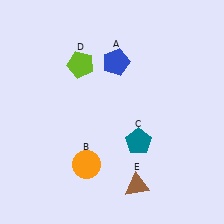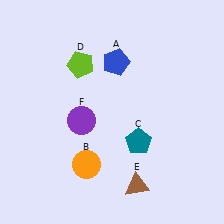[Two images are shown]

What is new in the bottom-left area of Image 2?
A purple circle (F) was added in the bottom-left area of Image 2.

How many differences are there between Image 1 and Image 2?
There is 1 difference between the two images.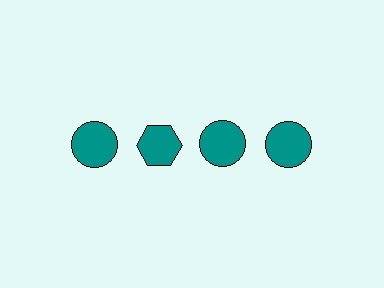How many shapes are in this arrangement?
There are 4 shapes arranged in a grid pattern.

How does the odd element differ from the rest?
It has a different shape: hexagon instead of circle.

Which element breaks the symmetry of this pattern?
The teal hexagon in the top row, second from left column breaks the symmetry. All other shapes are teal circles.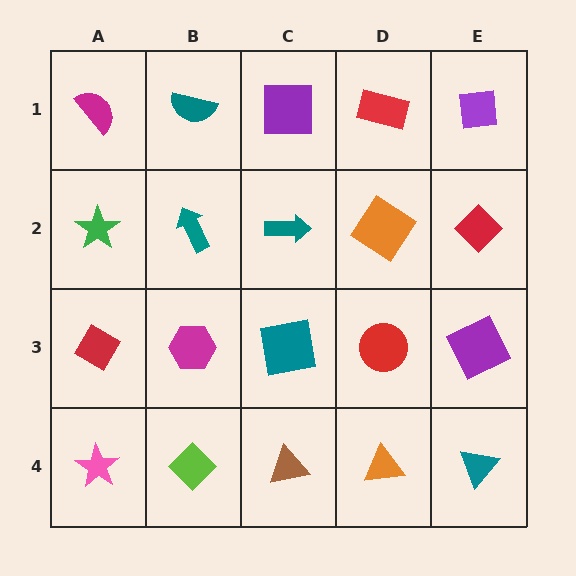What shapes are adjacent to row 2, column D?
A red rectangle (row 1, column D), a red circle (row 3, column D), a teal arrow (row 2, column C), a red diamond (row 2, column E).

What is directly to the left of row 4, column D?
A brown triangle.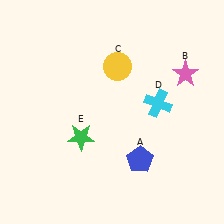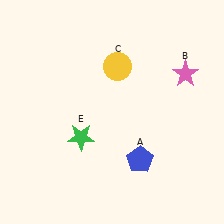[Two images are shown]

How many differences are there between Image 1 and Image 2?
There is 1 difference between the two images.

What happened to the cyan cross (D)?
The cyan cross (D) was removed in Image 2. It was in the top-right area of Image 1.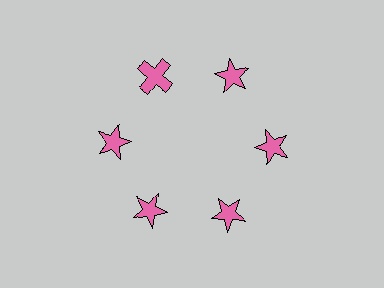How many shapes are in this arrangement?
There are 6 shapes arranged in a ring pattern.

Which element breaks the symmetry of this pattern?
The pink cross at roughly the 11 o'clock position breaks the symmetry. All other shapes are pink stars.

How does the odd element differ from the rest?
It has a different shape: cross instead of star.